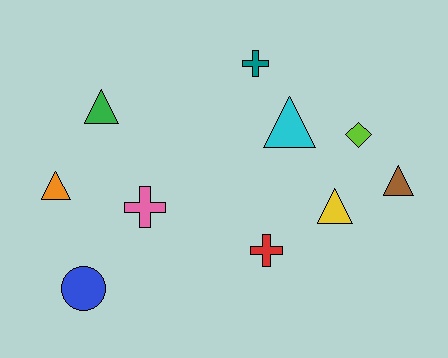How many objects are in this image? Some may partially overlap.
There are 10 objects.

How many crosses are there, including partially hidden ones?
There are 3 crosses.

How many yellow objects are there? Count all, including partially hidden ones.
There is 1 yellow object.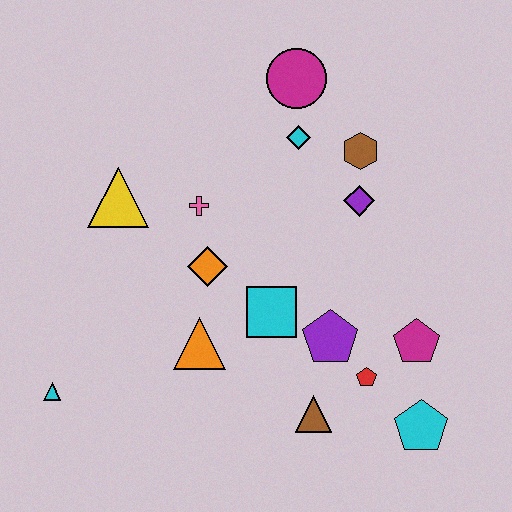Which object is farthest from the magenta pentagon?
The cyan triangle is farthest from the magenta pentagon.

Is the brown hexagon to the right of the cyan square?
Yes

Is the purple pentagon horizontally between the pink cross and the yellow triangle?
No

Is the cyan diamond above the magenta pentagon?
Yes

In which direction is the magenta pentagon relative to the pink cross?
The magenta pentagon is to the right of the pink cross.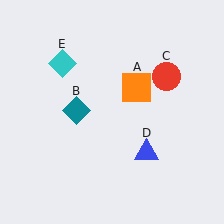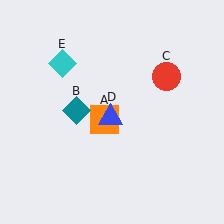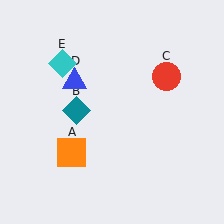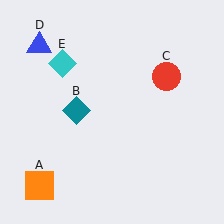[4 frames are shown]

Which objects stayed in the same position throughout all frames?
Teal diamond (object B) and red circle (object C) and cyan diamond (object E) remained stationary.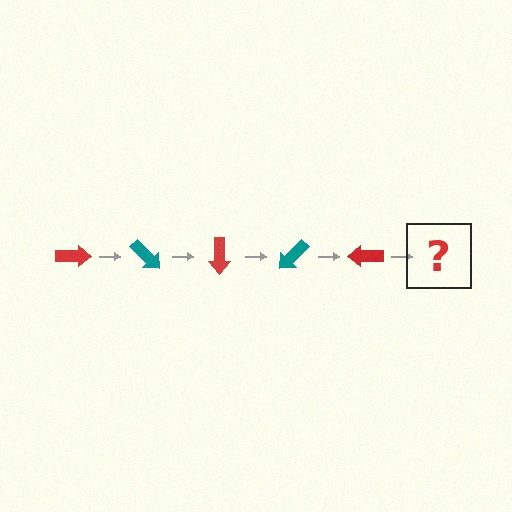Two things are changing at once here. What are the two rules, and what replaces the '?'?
The two rules are that it rotates 45 degrees each step and the color cycles through red and teal. The '?' should be a teal arrow, rotated 225 degrees from the start.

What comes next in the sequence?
The next element should be a teal arrow, rotated 225 degrees from the start.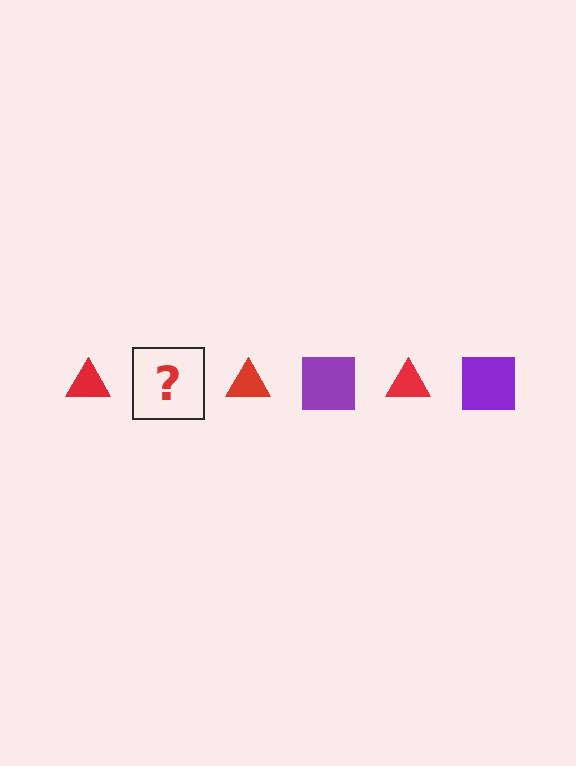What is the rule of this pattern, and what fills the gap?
The rule is that the pattern alternates between red triangle and purple square. The gap should be filled with a purple square.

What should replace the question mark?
The question mark should be replaced with a purple square.